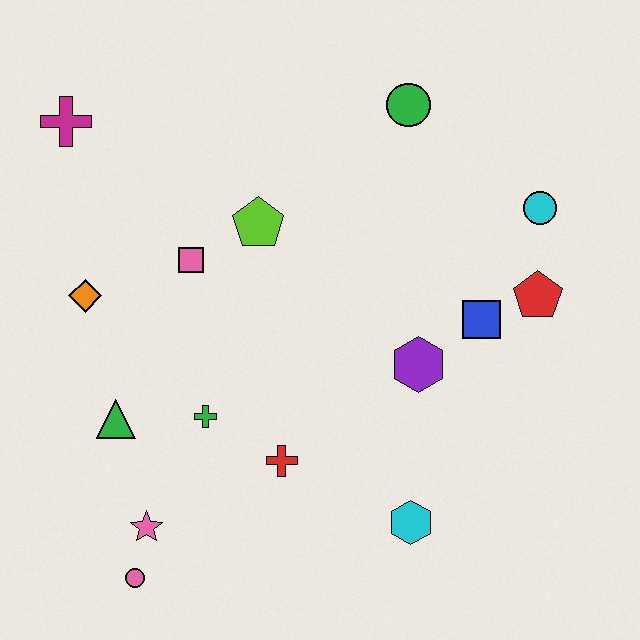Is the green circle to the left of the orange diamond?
No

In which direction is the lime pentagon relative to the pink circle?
The lime pentagon is above the pink circle.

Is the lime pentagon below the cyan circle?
Yes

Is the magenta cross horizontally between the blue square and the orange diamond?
No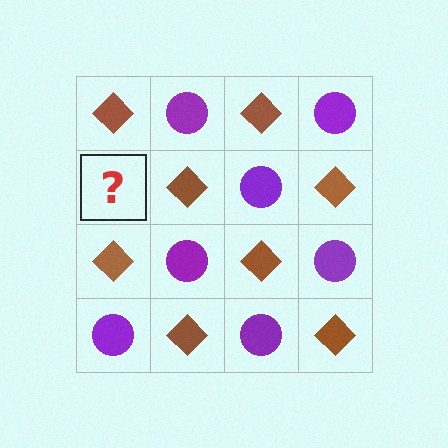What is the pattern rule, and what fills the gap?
The rule is that it alternates brown diamond and purple circle in a checkerboard pattern. The gap should be filled with a purple circle.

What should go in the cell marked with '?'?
The missing cell should contain a purple circle.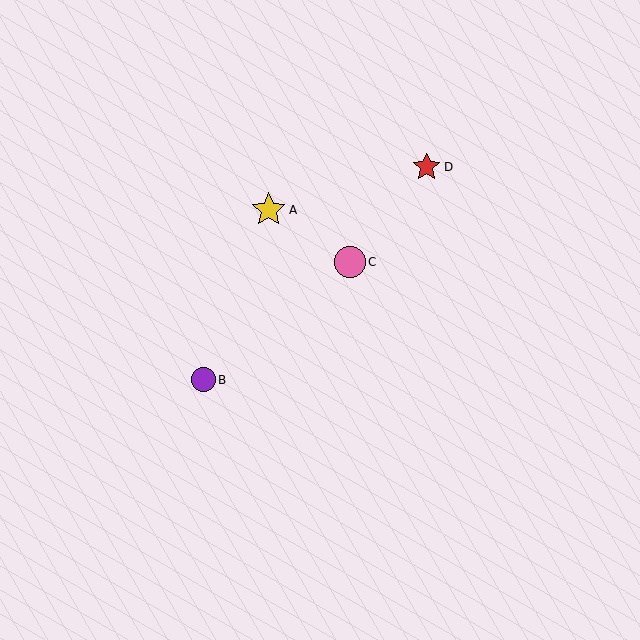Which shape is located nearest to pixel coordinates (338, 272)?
The pink circle (labeled C) at (350, 262) is nearest to that location.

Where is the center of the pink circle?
The center of the pink circle is at (350, 262).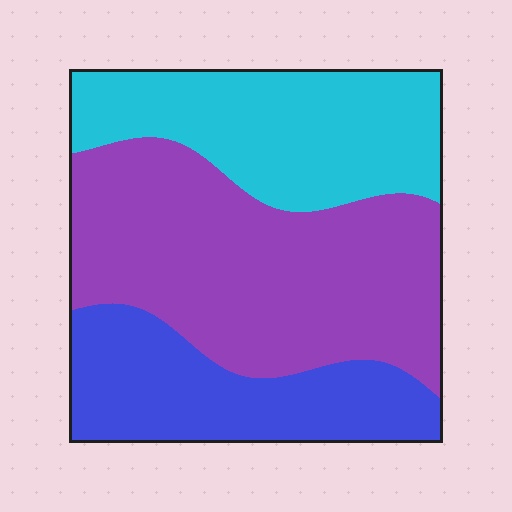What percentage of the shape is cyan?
Cyan covers roughly 30% of the shape.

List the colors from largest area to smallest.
From largest to smallest: purple, cyan, blue.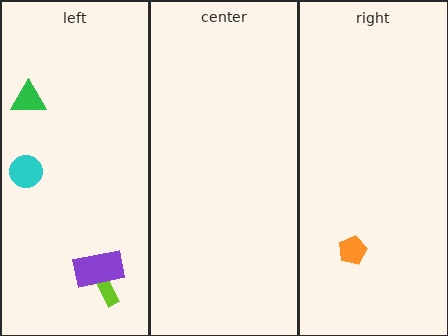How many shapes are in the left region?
4.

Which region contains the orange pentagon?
The right region.